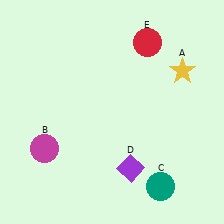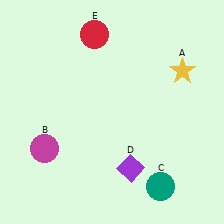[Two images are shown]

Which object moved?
The red circle (E) moved left.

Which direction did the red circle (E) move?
The red circle (E) moved left.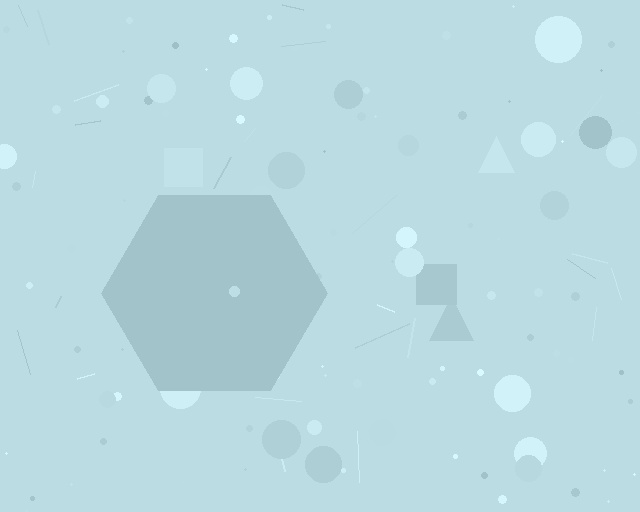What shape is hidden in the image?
A hexagon is hidden in the image.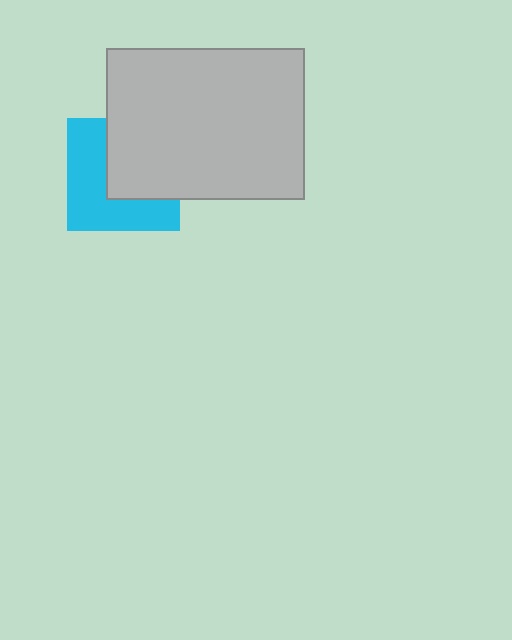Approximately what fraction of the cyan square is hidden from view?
Roughly 48% of the cyan square is hidden behind the light gray rectangle.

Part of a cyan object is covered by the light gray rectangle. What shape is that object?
It is a square.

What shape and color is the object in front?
The object in front is a light gray rectangle.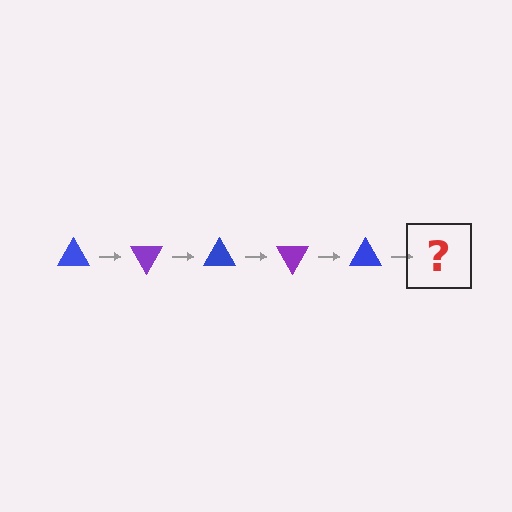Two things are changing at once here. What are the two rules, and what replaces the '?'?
The two rules are that it rotates 60 degrees each step and the color cycles through blue and purple. The '?' should be a purple triangle, rotated 300 degrees from the start.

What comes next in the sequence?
The next element should be a purple triangle, rotated 300 degrees from the start.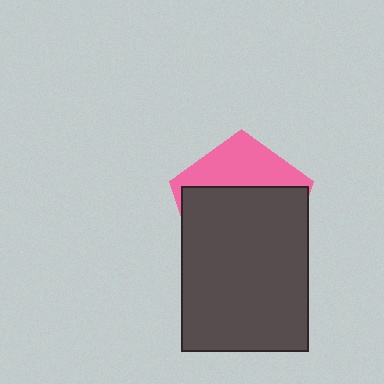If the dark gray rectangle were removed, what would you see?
You would see the complete pink pentagon.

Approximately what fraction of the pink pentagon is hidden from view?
Roughly 66% of the pink pentagon is hidden behind the dark gray rectangle.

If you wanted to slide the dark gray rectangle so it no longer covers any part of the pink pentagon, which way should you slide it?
Slide it down — that is the most direct way to separate the two shapes.